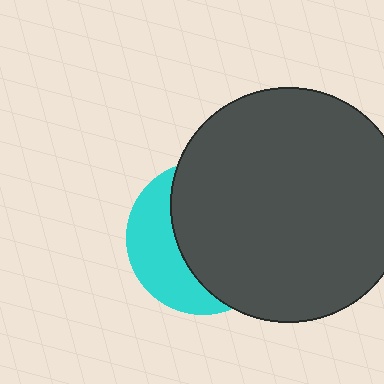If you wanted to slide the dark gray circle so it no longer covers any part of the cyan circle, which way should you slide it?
Slide it right — that is the most direct way to separate the two shapes.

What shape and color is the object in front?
The object in front is a dark gray circle.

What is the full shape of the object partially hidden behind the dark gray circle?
The partially hidden object is a cyan circle.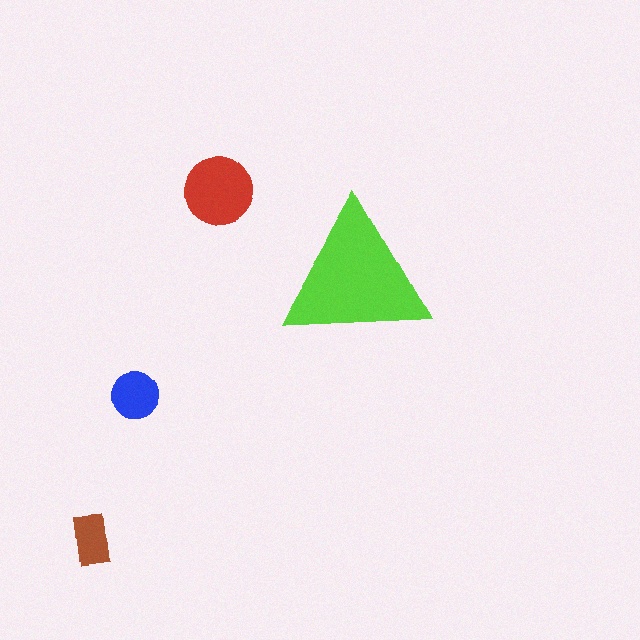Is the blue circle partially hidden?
No, the blue circle is fully visible.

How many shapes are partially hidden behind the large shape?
0 shapes are partially hidden.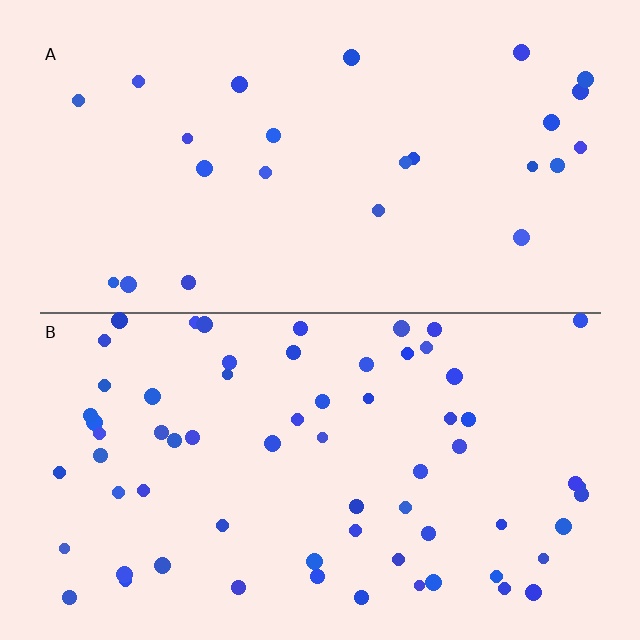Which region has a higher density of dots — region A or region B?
B (the bottom).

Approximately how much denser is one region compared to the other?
Approximately 2.7× — region B over region A.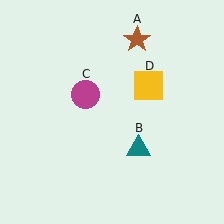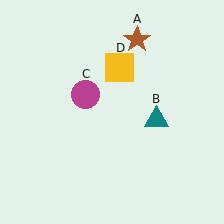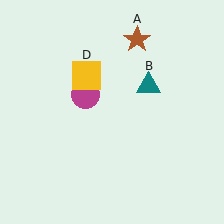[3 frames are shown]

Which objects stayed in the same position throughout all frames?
Brown star (object A) and magenta circle (object C) remained stationary.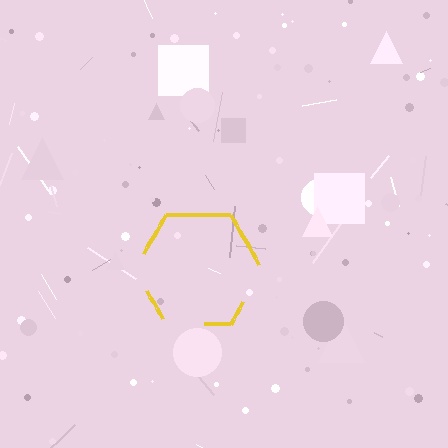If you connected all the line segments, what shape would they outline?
They would outline a hexagon.